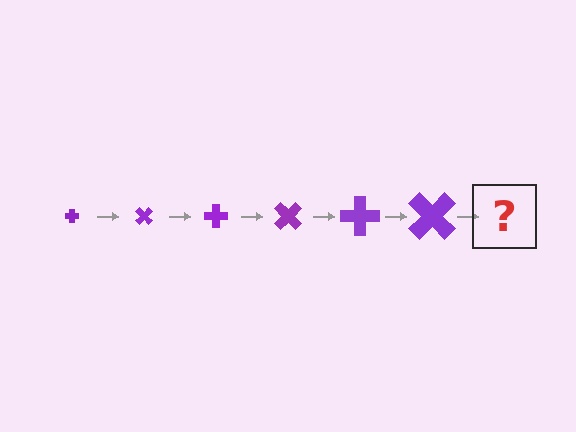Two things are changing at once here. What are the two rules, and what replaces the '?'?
The two rules are that the cross grows larger each step and it rotates 45 degrees each step. The '?' should be a cross, larger than the previous one and rotated 270 degrees from the start.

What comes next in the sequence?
The next element should be a cross, larger than the previous one and rotated 270 degrees from the start.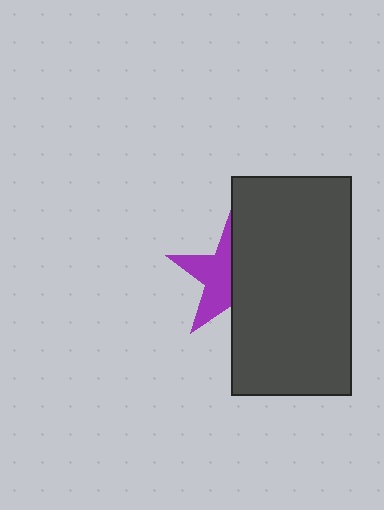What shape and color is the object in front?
The object in front is a dark gray rectangle.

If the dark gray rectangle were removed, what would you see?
You would see the complete purple star.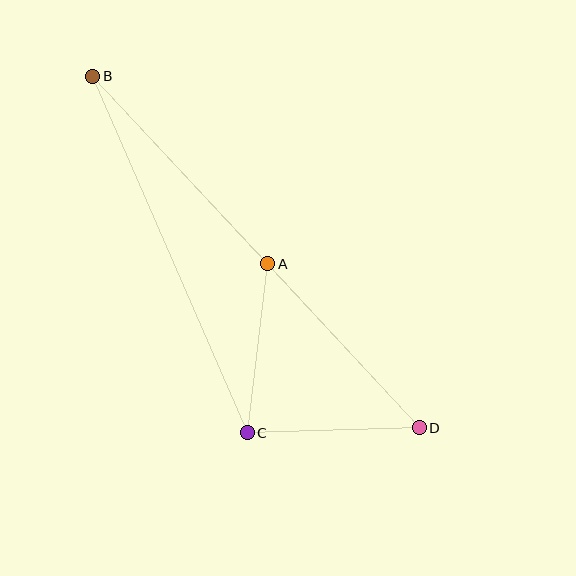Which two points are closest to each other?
Points A and C are closest to each other.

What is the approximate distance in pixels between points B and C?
The distance between B and C is approximately 389 pixels.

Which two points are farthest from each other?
Points B and D are farthest from each other.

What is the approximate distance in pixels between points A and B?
The distance between A and B is approximately 256 pixels.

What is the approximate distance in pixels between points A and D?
The distance between A and D is approximately 223 pixels.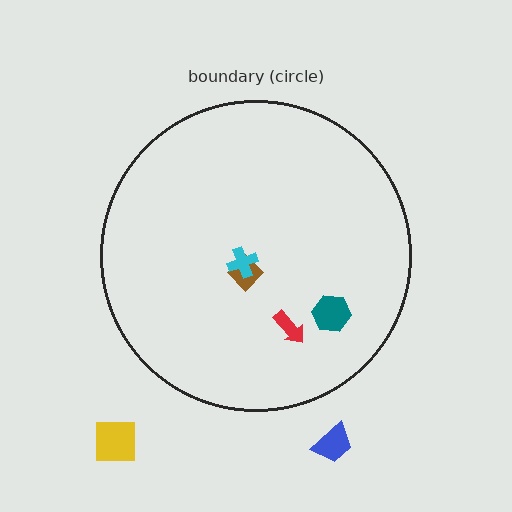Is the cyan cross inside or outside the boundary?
Inside.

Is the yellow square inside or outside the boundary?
Outside.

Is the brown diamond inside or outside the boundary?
Inside.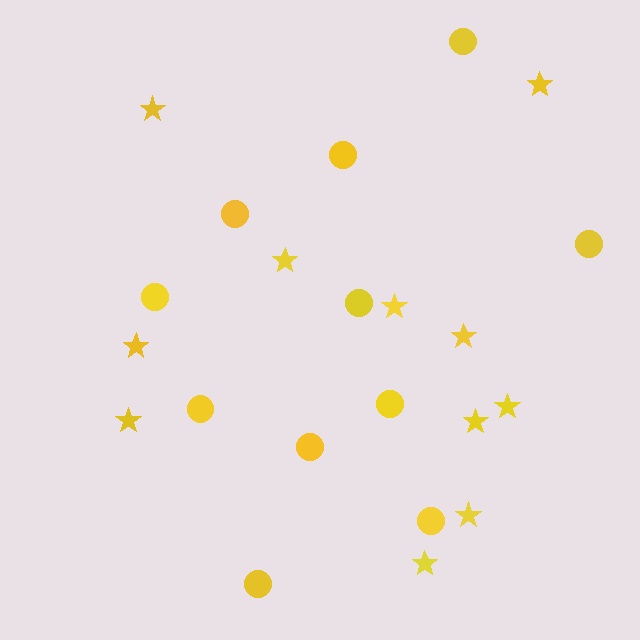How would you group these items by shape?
There are 2 groups: one group of circles (11) and one group of stars (11).